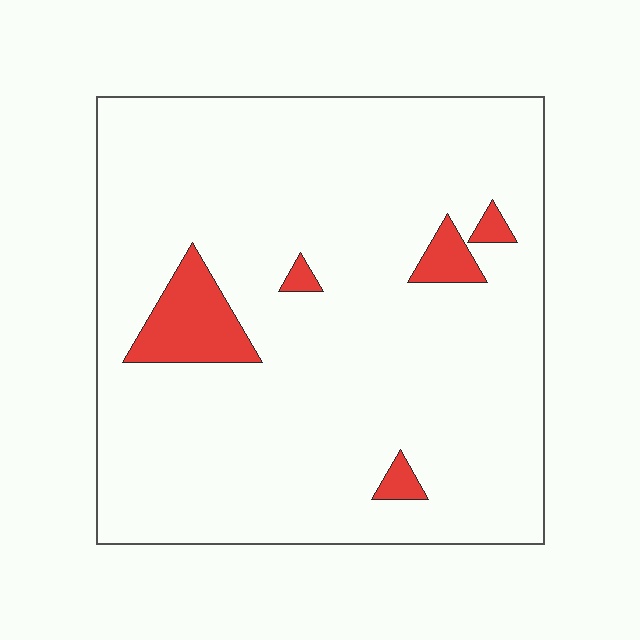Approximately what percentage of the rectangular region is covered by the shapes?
Approximately 5%.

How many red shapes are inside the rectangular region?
5.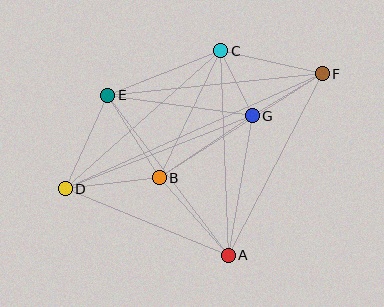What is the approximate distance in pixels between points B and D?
The distance between B and D is approximately 95 pixels.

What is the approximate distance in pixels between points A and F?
The distance between A and F is approximately 204 pixels.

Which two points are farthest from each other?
Points D and F are farthest from each other.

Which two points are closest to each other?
Points C and G are closest to each other.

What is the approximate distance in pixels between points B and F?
The distance between B and F is approximately 193 pixels.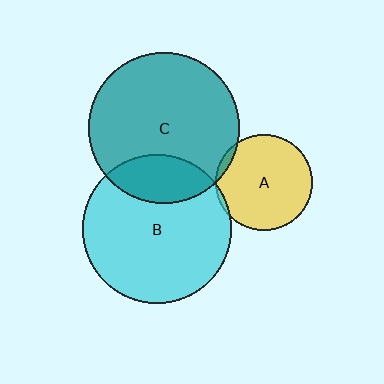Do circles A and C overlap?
Yes.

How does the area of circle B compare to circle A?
Approximately 2.4 times.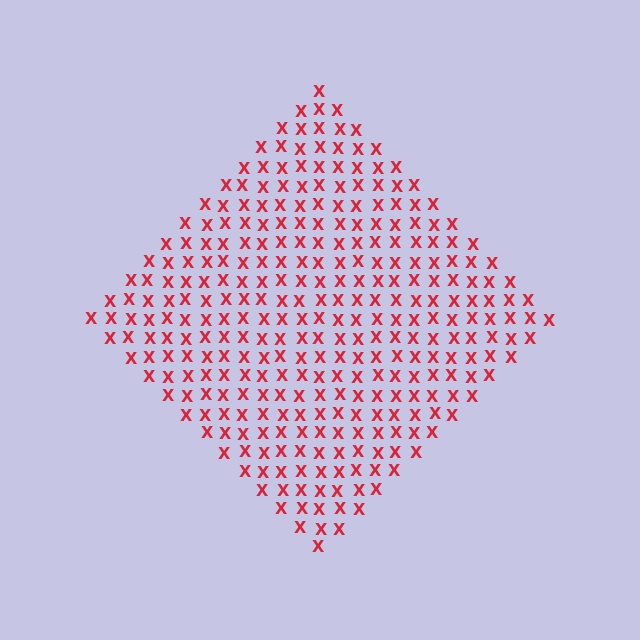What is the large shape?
The large shape is a diamond.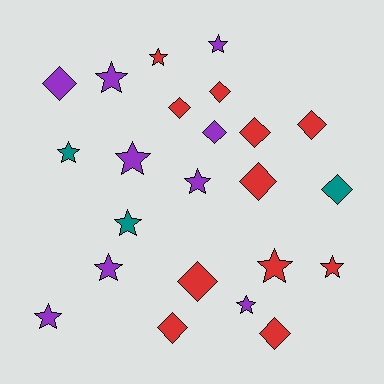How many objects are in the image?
There are 23 objects.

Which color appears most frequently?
Red, with 11 objects.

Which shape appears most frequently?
Star, with 12 objects.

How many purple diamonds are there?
There are 2 purple diamonds.